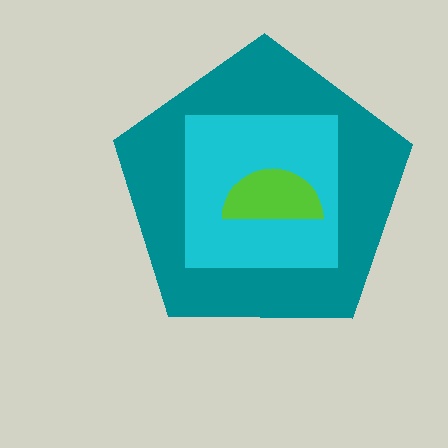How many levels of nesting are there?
3.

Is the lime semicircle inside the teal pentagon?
Yes.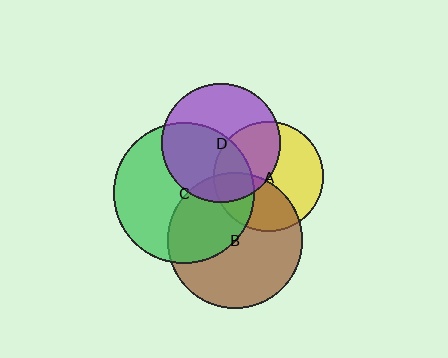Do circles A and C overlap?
Yes.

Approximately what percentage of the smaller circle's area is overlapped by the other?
Approximately 25%.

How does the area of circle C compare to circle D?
Approximately 1.4 times.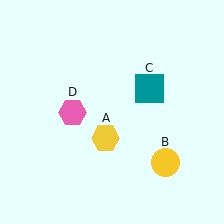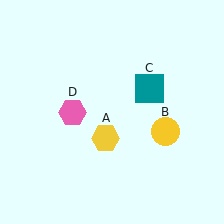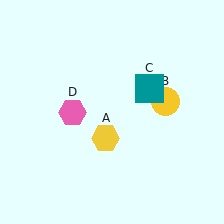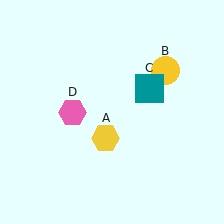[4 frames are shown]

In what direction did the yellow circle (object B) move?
The yellow circle (object B) moved up.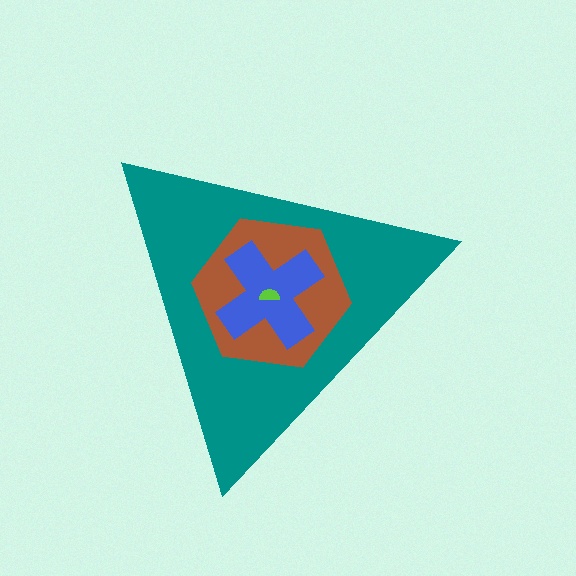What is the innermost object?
The lime semicircle.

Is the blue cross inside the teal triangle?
Yes.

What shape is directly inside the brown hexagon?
The blue cross.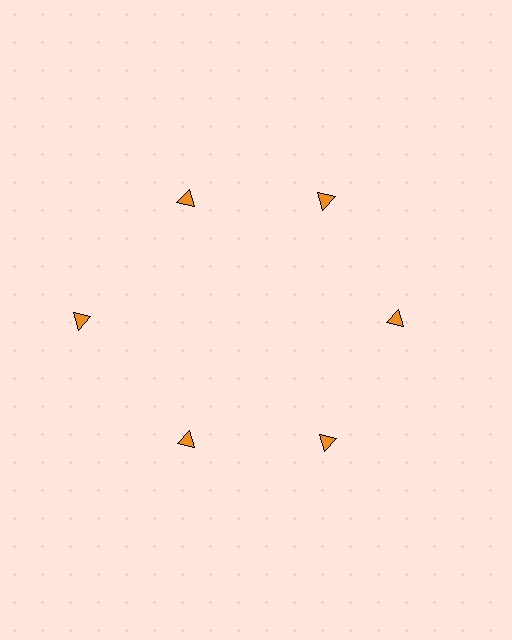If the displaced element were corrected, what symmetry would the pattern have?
It would have 6-fold rotational symmetry — the pattern would map onto itself every 60 degrees.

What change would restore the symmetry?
The symmetry would be restored by moving it inward, back onto the ring so that all 6 triangles sit at equal angles and equal distance from the center.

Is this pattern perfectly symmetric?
No. The 6 orange triangles are arranged in a ring, but one element near the 9 o'clock position is pushed outward from the center, breaking the 6-fold rotational symmetry.